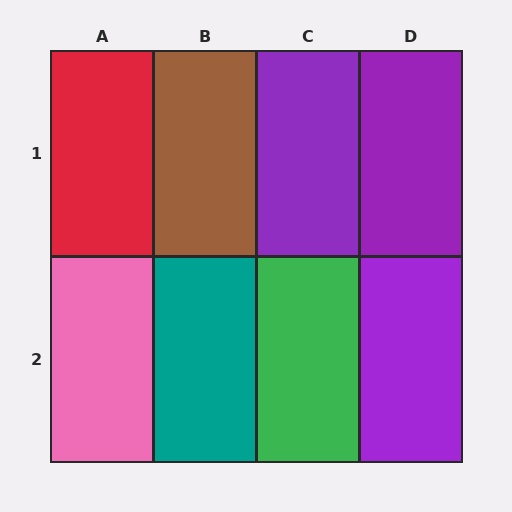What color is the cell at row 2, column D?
Purple.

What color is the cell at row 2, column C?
Green.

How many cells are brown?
1 cell is brown.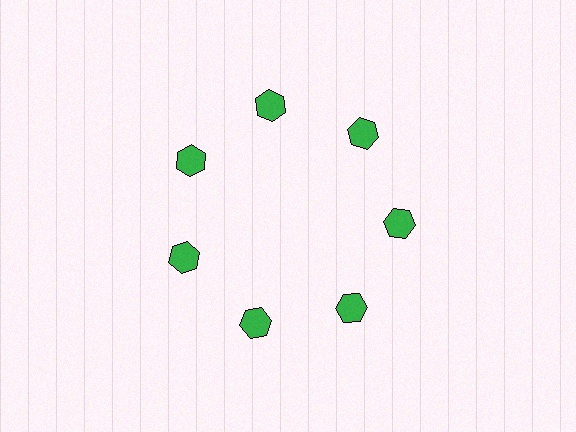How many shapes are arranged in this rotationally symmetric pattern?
There are 7 shapes, arranged in 7 groups of 1.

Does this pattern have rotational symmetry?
Yes, this pattern has 7-fold rotational symmetry. It looks the same after rotating 51 degrees around the center.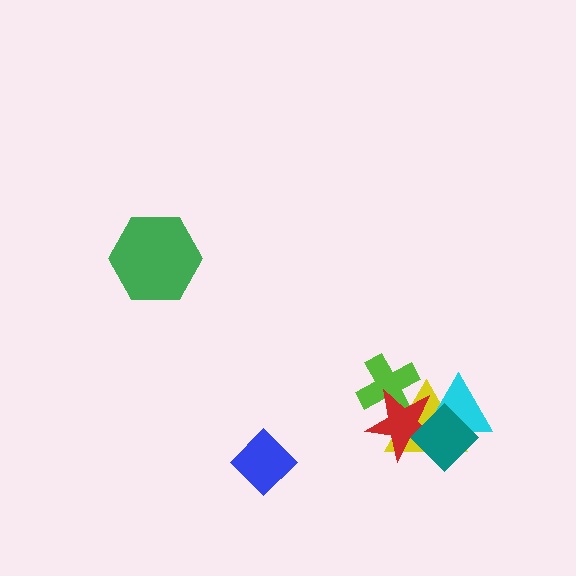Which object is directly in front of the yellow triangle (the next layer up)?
The cyan triangle is directly in front of the yellow triangle.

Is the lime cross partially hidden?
Yes, it is partially covered by another shape.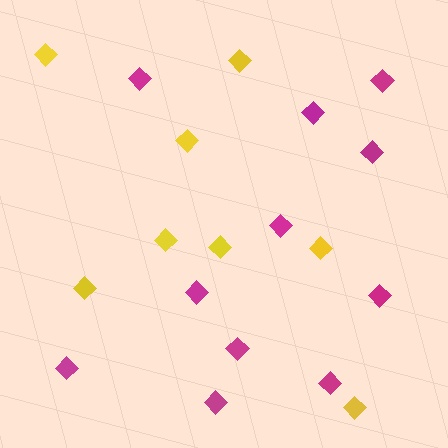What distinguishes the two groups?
There are 2 groups: one group of magenta diamonds (11) and one group of yellow diamonds (8).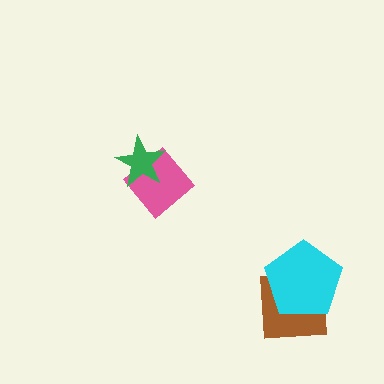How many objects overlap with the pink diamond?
1 object overlaps with the pink diamond.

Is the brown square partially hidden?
Yes, it is partially covered by another shape.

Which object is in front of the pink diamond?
The green star is in front of the pink diamond.